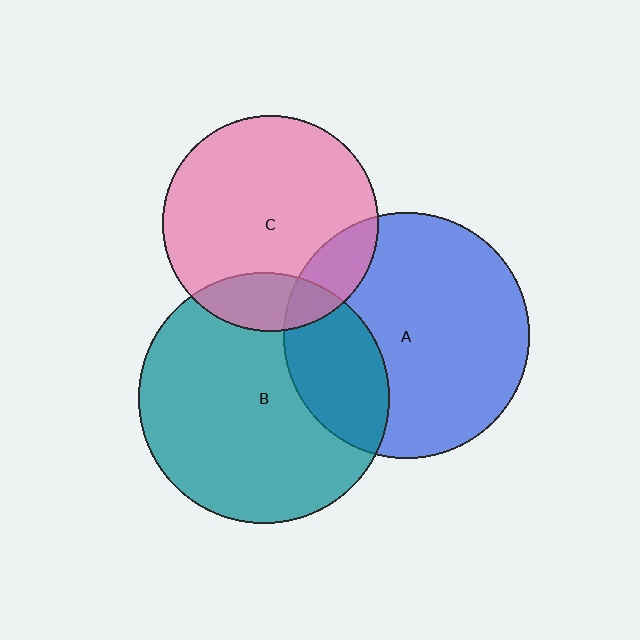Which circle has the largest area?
Circle B (teal).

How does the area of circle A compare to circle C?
Approximately 1.3 times.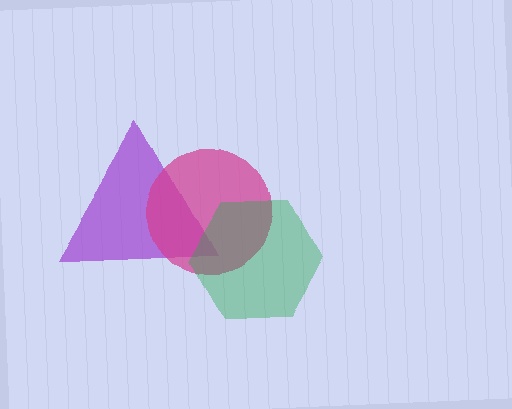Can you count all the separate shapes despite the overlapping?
Yes, there are 3 separate shapes.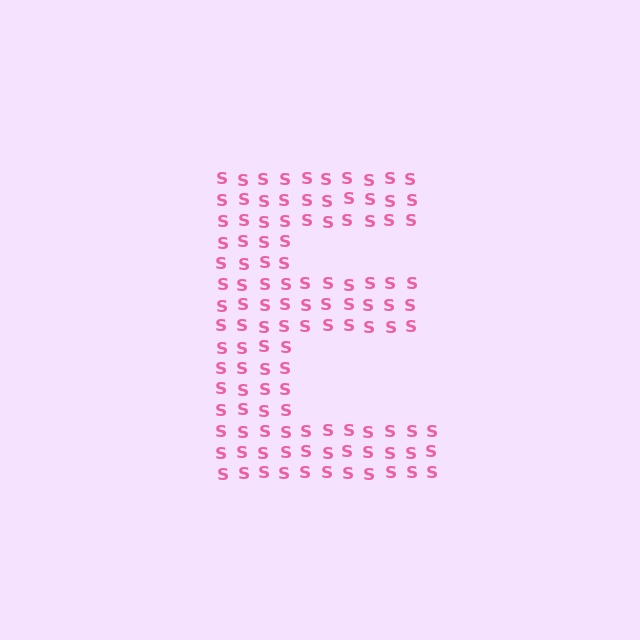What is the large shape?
The large shape is the letter E.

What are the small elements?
The small elements are letter S's.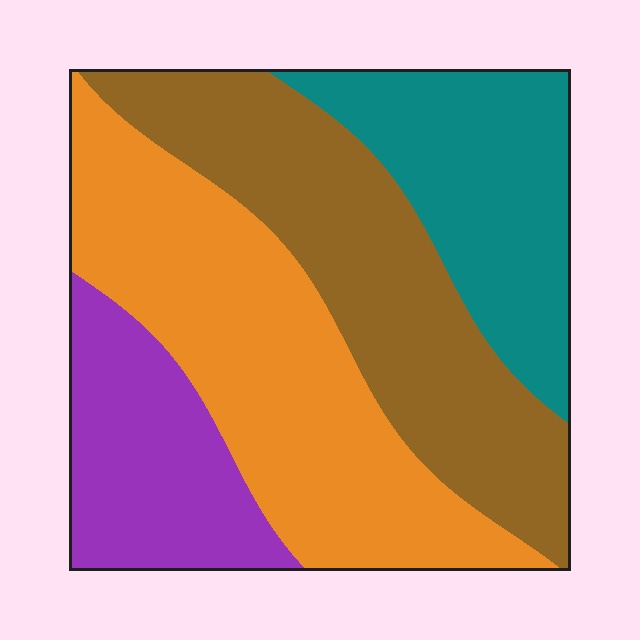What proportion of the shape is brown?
Brown takes up about one third (1/3) of the shape.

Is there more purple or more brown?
Brown.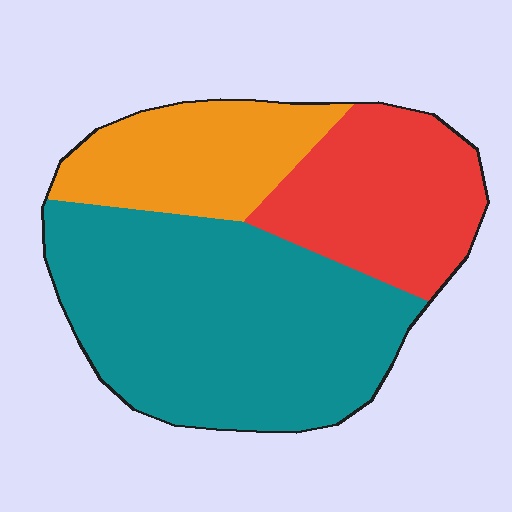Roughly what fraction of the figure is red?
Red covers 26% of the figure.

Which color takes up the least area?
Orange, at roughly 20%.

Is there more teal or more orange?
Teal.